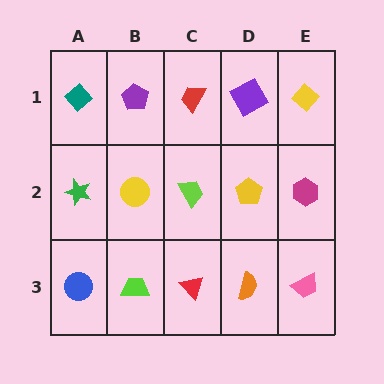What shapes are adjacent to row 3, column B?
A yellow circle (row 2, column B), a blue circle (row 3, column A), a red triangle (row 3, column C).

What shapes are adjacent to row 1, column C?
A lime trapezoid (row 2, column C), a purple pentagon (row 1, column B), a purple square (row 1, column D).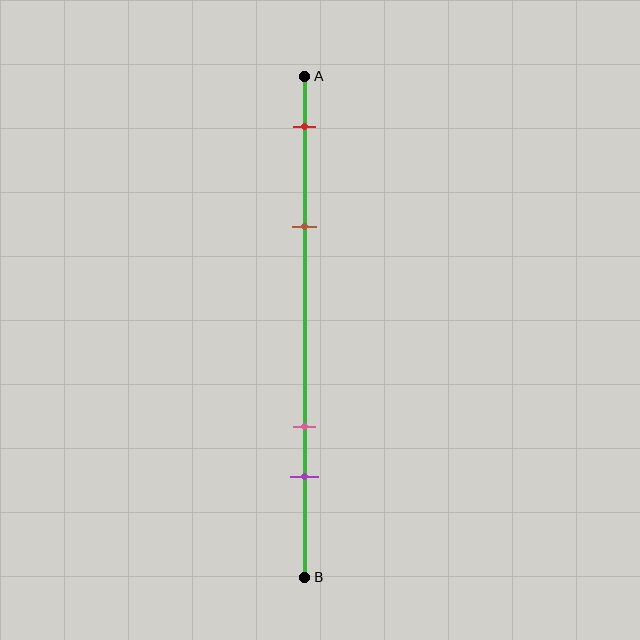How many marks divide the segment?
There are 4 marks dividing the segment.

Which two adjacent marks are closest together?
The pink and purple marks are the closest adjacent pair.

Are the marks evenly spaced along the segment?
No, the marks are not evenly spaced.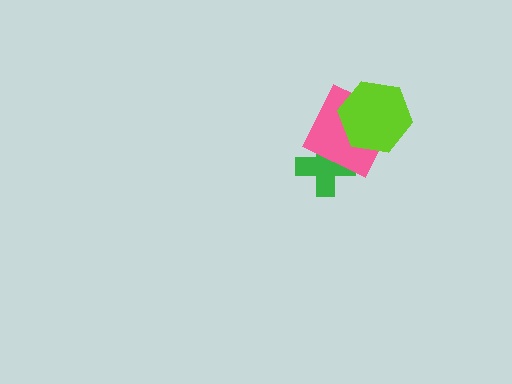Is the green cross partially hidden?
Yes, it is partially covered by another shape.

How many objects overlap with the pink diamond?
2 objects overlap with the pink diamond.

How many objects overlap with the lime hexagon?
1 object overlaps with the lime hexagon.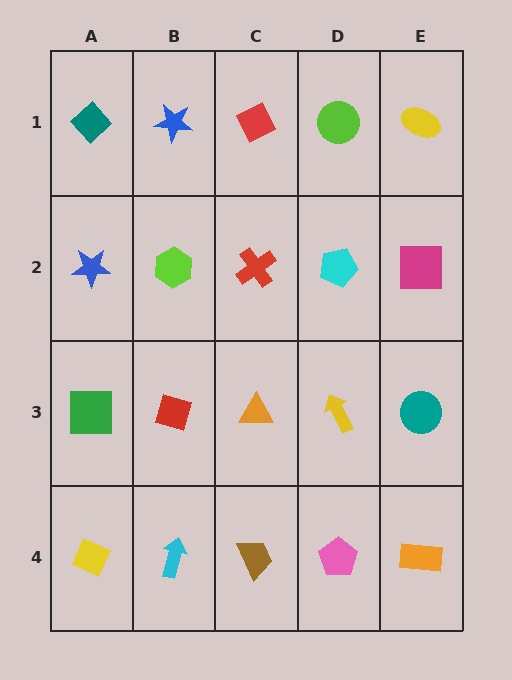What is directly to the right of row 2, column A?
A lime hexagon.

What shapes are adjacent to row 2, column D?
A lime circle (row 1, column D), a yellow arrow (row 3, column D), a red cross (row 2, column C), a magenta square (row 2, column E).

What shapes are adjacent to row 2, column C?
A red diamond (row 1, column C), an orange triangle (row 3, column C), a lime hexagon (row 2, column B), a cyan pentagon (row 2, column D).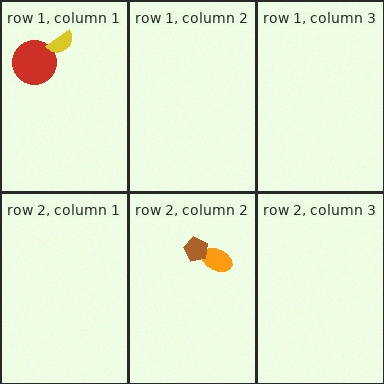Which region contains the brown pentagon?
The row 2, column 2 region.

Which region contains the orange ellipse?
The row 2, column 2 region.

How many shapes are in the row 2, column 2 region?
2.